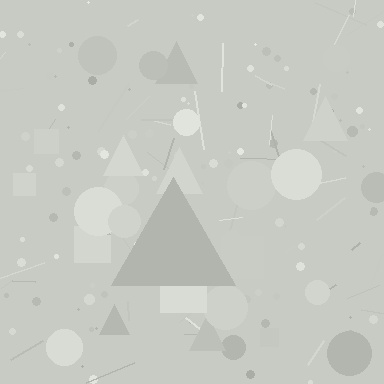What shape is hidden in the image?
A triangle is hidden in the image.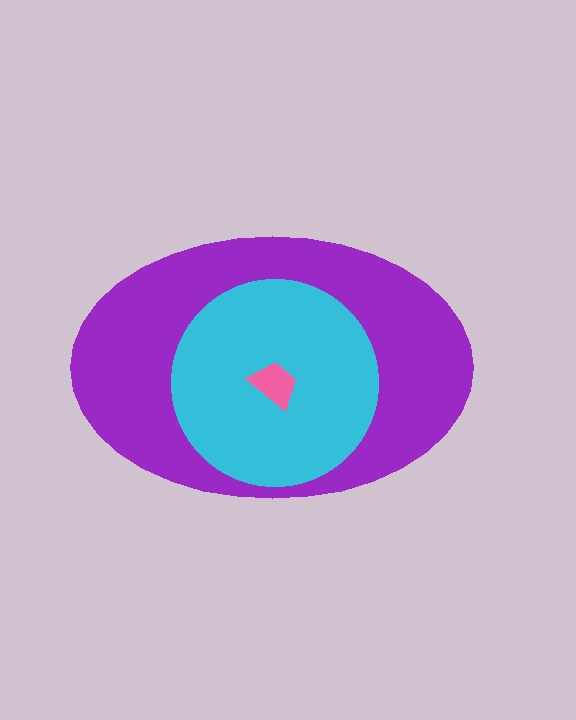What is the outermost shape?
The purple ellipse.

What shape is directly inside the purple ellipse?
The cyan circle.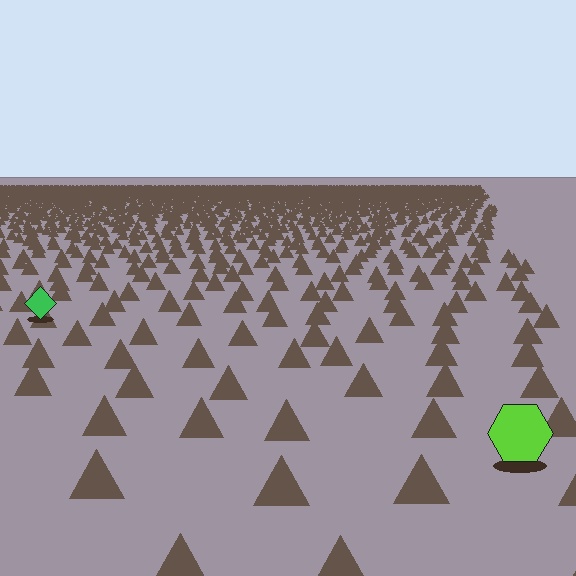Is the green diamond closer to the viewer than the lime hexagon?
No. The lime hexagon is closer — you can tell from the texture gradient: the ground texture is coarser near it.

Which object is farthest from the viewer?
The green diamond is farthest from the viewer. It appears smaller and the ground texture around it is denser.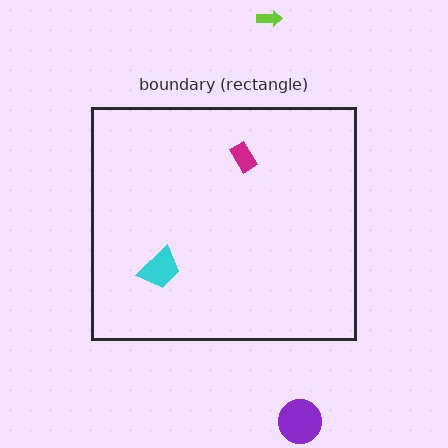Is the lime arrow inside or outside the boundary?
Outside.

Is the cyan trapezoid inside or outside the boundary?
Inside.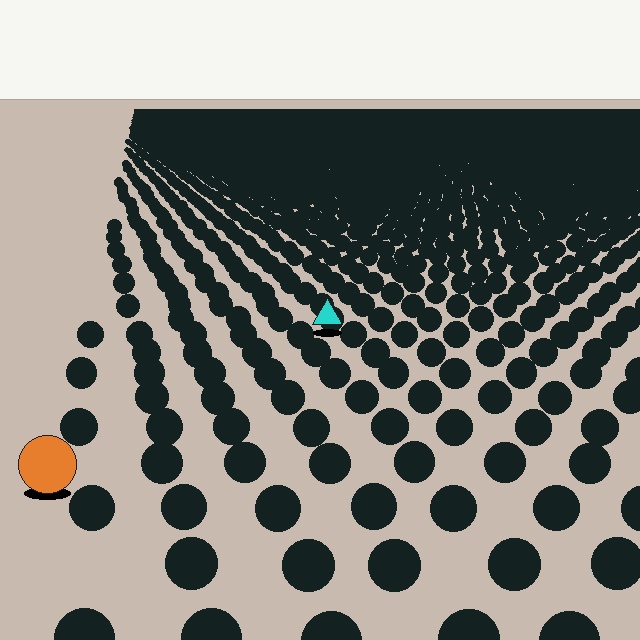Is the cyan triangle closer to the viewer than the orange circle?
No. The orange circle is closer — you can tell from the texture gradient: the ground texture is coarser near it.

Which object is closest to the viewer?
The orange circle is closest. The texture marks near it are larger and more spread out.